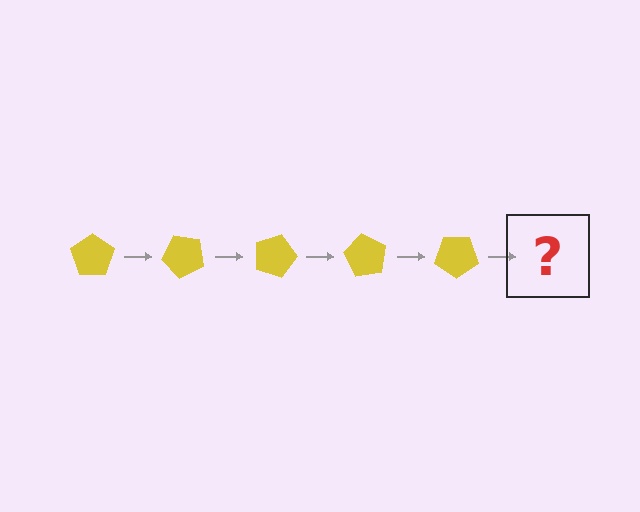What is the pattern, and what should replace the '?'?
The pattern is that the pentagon rotates 45 degrees each step. The '?' should be a yellow pentagon rotated 225 degrees.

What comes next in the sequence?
The next element should be a yellow pentagon rotated 225 degrees.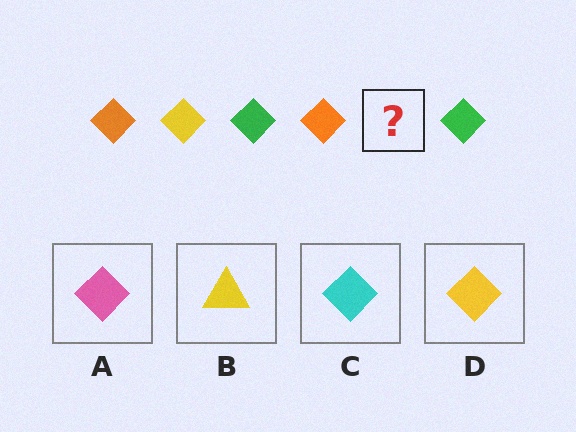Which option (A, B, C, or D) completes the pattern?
D.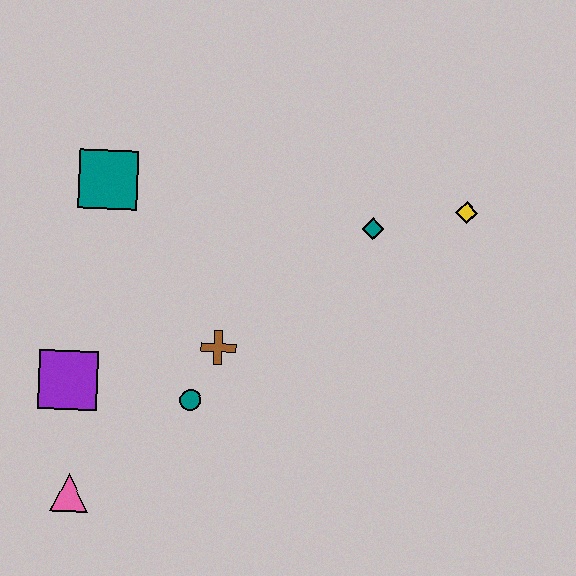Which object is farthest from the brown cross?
The yellow diamond is farthest from the brown cross.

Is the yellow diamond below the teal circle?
No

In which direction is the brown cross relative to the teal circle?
The brown cross is above the teal circle.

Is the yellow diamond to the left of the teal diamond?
No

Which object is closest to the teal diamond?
The yellow diamond is closest to the teal diamond.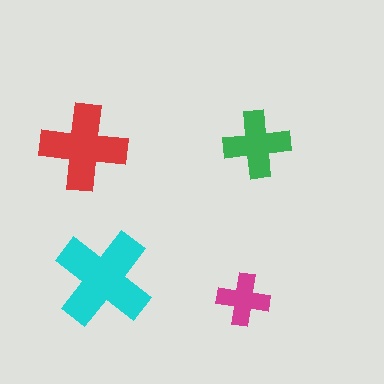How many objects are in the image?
There are 4 objects in the image.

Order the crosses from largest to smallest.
the cyan one, the red one, the green one, the magenta one.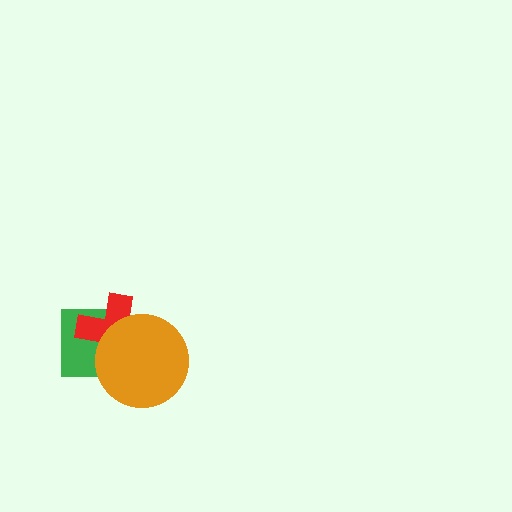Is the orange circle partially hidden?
No, no other shape covers it.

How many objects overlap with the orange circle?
2 objects overlap with the orange circle.